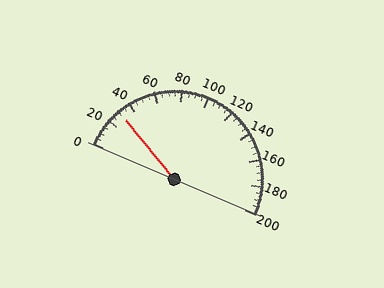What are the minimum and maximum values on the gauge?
The gauge ranges from 0 to 200.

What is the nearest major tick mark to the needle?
The nearest major tick mark is 40.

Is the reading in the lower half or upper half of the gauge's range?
The reading is in the lower half of the range (0 to 200).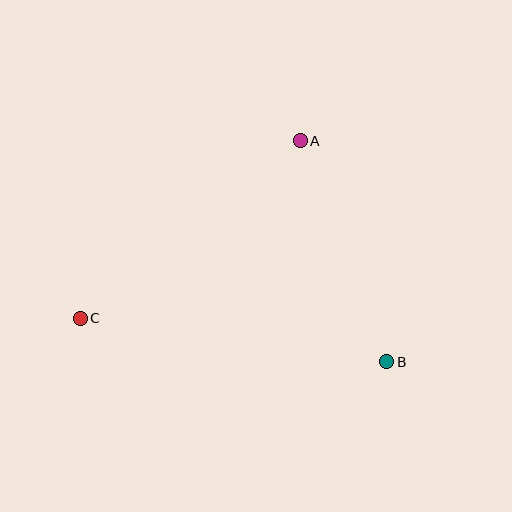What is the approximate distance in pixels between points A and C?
The distance between A and C is approximately 283 pixels.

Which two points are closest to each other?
Points A and B are closest to each other.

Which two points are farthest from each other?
Points B and C are farthest from each other.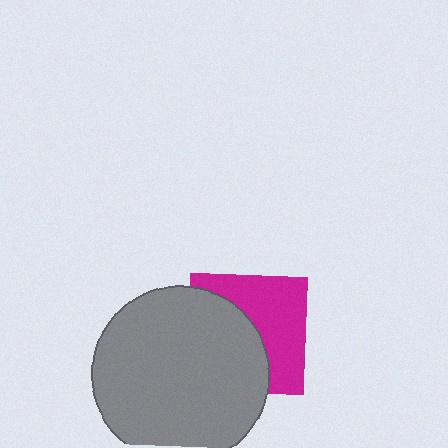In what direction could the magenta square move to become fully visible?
The magenta square could move right. That would shift it out from behind the gray circle entirely.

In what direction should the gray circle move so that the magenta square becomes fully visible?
The gray circle should move left. That is the shortest direction to clear the overlap and leave the magenta square fully visible.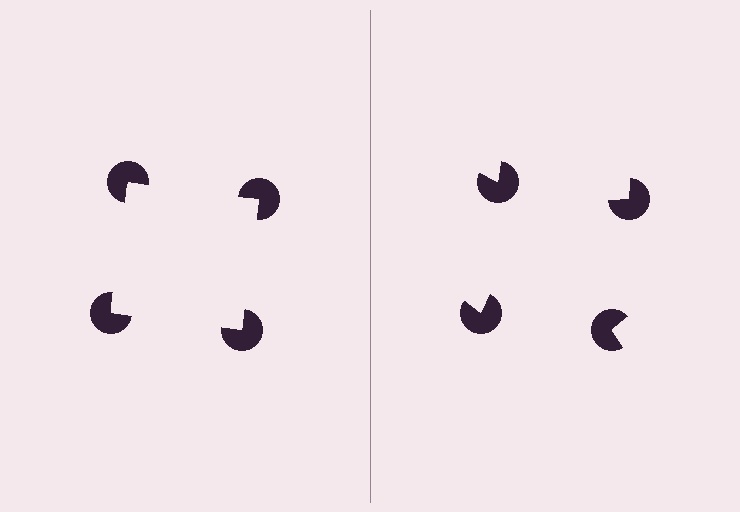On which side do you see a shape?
An illusory square appears on the left side. On the right side the wedge cuts are rotated, so no coherent shape forms.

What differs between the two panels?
The pac-man discs are positioned identically on both sides; only the wedge orientations differ. On the left they align to a square; on the right they are misaligned.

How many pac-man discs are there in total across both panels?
8 — 4 on each side.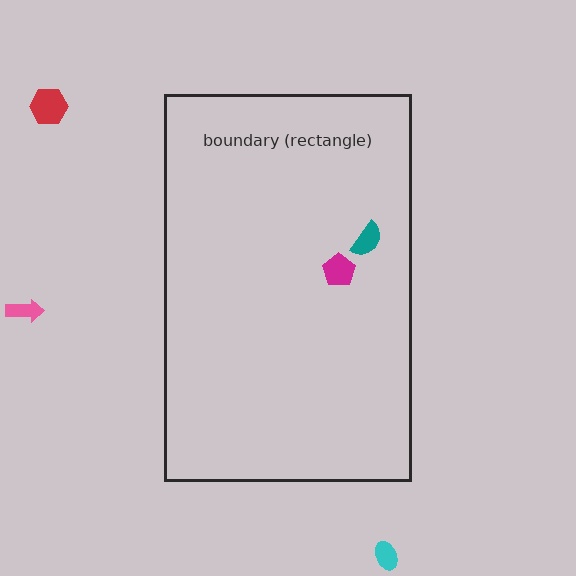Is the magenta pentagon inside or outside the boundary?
Inside.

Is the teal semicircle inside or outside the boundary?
Inside.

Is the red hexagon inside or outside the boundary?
Outside.